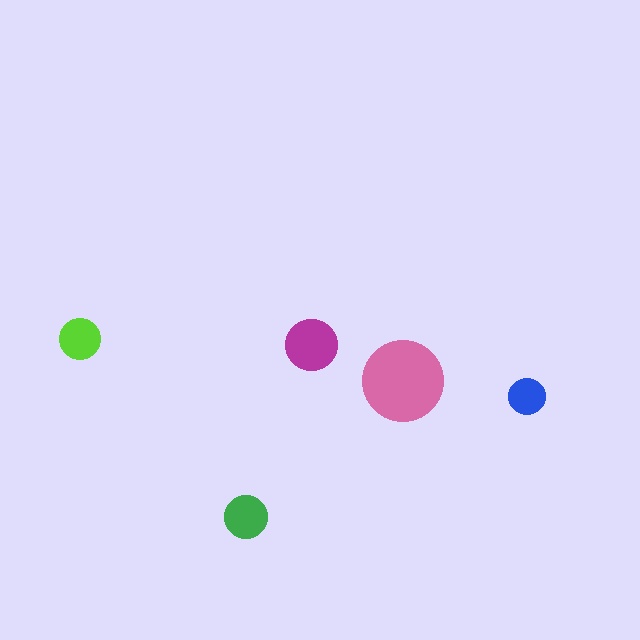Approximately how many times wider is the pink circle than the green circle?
About 2 times wider.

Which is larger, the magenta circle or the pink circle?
The pink one.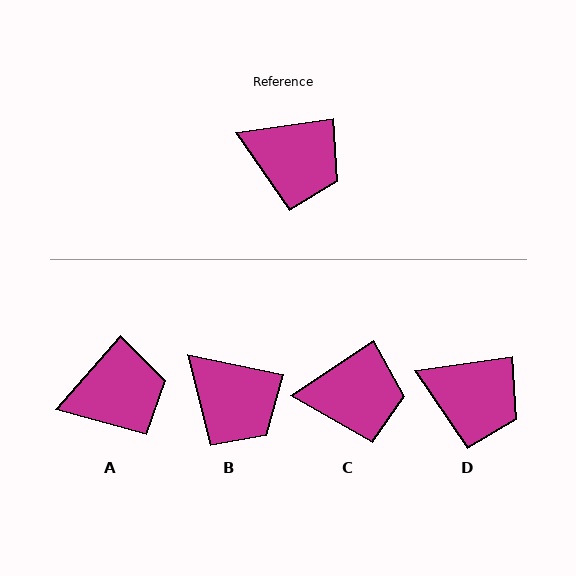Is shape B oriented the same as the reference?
No, it is off by about 20 degrees.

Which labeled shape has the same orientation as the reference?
D.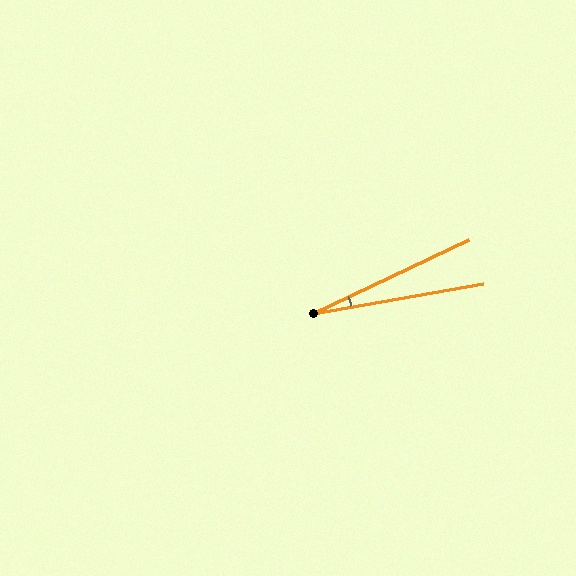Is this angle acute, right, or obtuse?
It is acute.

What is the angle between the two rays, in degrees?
Approximately 16 degrees.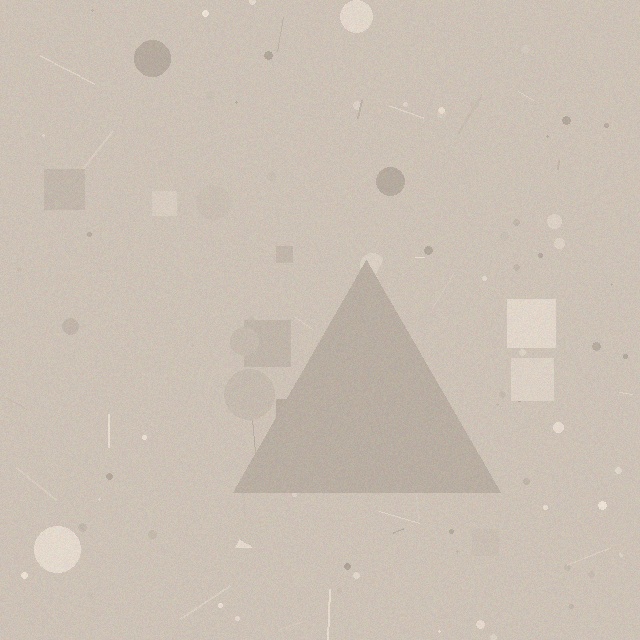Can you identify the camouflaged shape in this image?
The camouflaged shape is a triangle.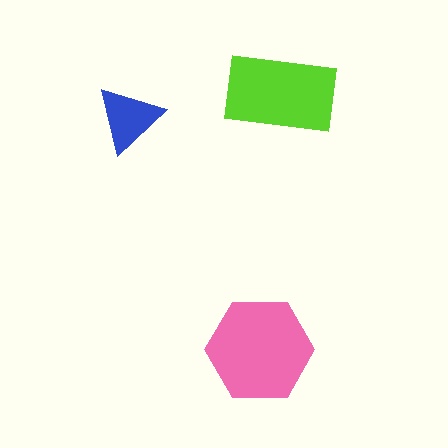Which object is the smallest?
The blue triangle.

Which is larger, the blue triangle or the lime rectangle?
The lime rectangle.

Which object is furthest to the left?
The blue triangle is leftmost.